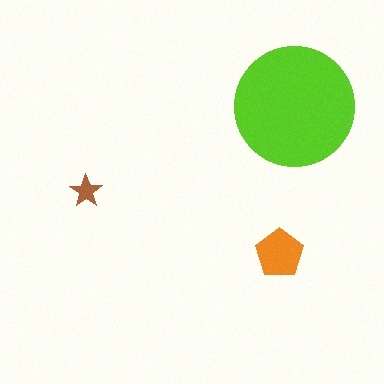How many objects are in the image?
There are 3 objects in the image.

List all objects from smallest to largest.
The brown star, the orange pentagon, the lime circle.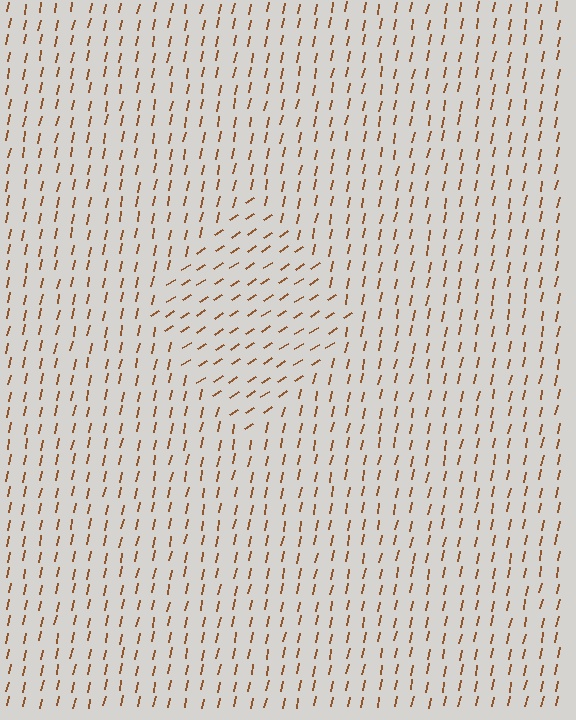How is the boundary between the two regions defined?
The boundary is defined purely by a change in line orientation (approximately 45 degrees difference). All lines are the same color and thickness.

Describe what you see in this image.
The image is filled with small brown line segments. A diamond region in the image has lines oriented differently from the surrounding lines, creating a visible texture boundary.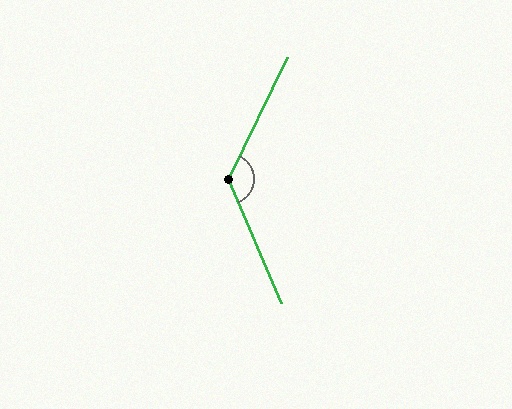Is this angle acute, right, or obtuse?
It is obtuse.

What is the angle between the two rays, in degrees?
Approximately 131 degrees.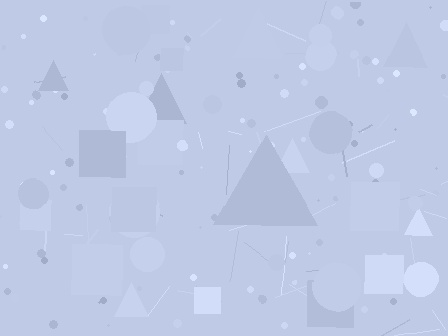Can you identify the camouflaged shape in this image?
The camouflaged shape is a triangle.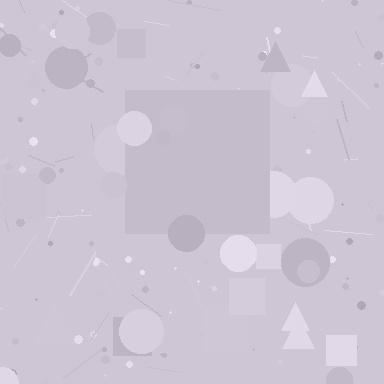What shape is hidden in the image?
A square is hidden in the image.